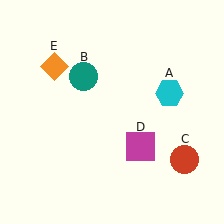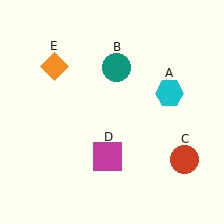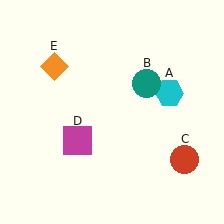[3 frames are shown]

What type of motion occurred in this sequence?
The teal circle (object B), magenta square (object D) rotated clockwise around the center of the scene.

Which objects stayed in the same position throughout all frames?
Cyan hexagon (object A) and red circle (object C) and orange diamond (object E) remained stationary.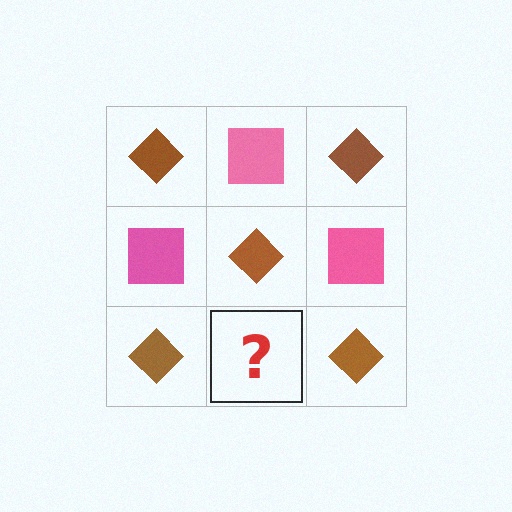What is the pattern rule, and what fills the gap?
The rule is that it alternates brown diamond and pink square in a checkerboard pattern. The gap should be filled with a pink square.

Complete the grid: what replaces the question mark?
The question mark should be replaced with a pink square.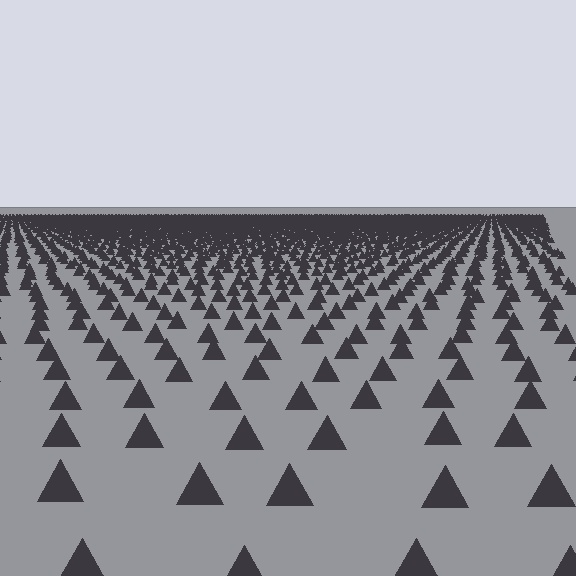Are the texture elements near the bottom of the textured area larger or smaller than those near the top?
Larger. Near the bottom, elements are closer to the viewer and appear at a bigger on-screen size.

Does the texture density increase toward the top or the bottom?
Density increases toward the top.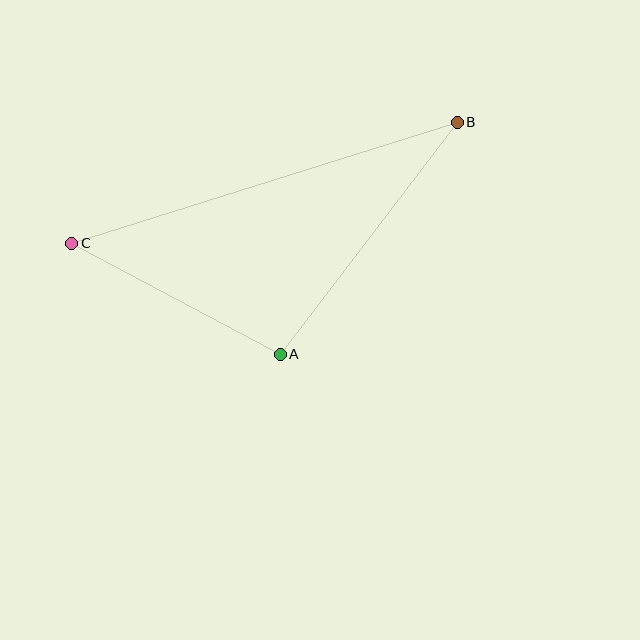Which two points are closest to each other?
Points A and C are closest to each other.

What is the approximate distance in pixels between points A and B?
The distance between A and B is approximately 292 pixels.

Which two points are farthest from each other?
Points B and C are farthest from each other.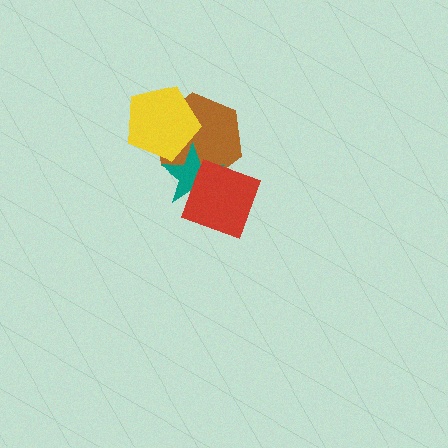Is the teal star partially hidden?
Yes, it is partially covered by another shape.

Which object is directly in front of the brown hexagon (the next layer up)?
The teal star is directly in front of the brown hexagon.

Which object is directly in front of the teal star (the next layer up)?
The red diamond is directly in front of the teal star.